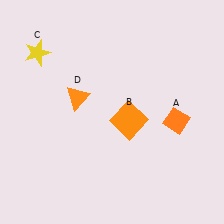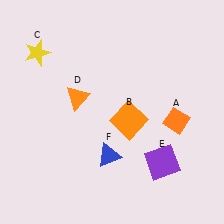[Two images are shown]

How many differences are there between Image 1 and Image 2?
There are 2 differences between the two images.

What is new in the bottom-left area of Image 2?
A blue triangle (F) was added in the bottom-left area of Image 2.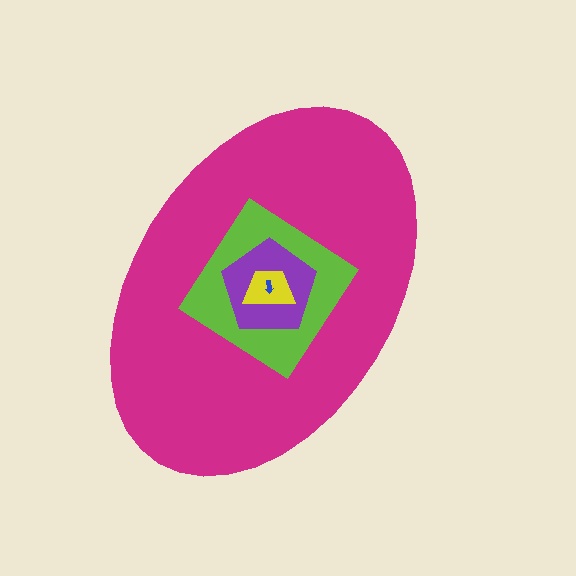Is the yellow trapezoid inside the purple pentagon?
Yes.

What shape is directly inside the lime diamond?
The purple pentagon.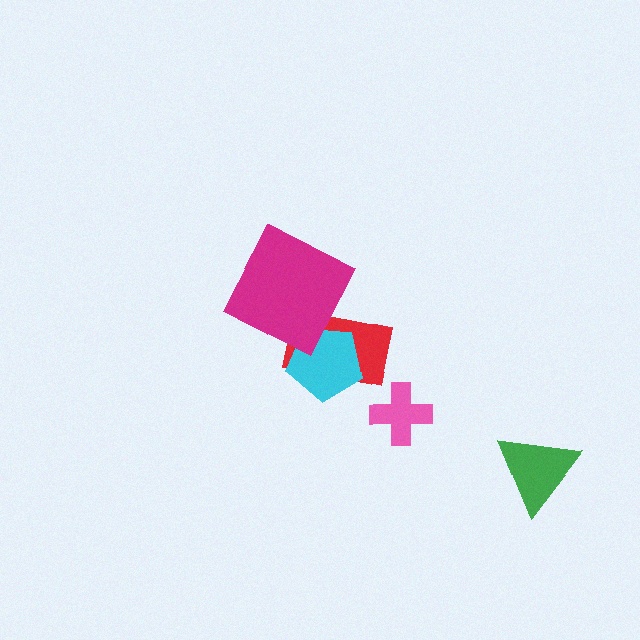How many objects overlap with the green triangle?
0 objects overlap with the green triangle.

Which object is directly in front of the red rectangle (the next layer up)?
The cyan pentagon is directly in front of the red rectangle.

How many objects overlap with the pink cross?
0 objects overlap with the pink cross.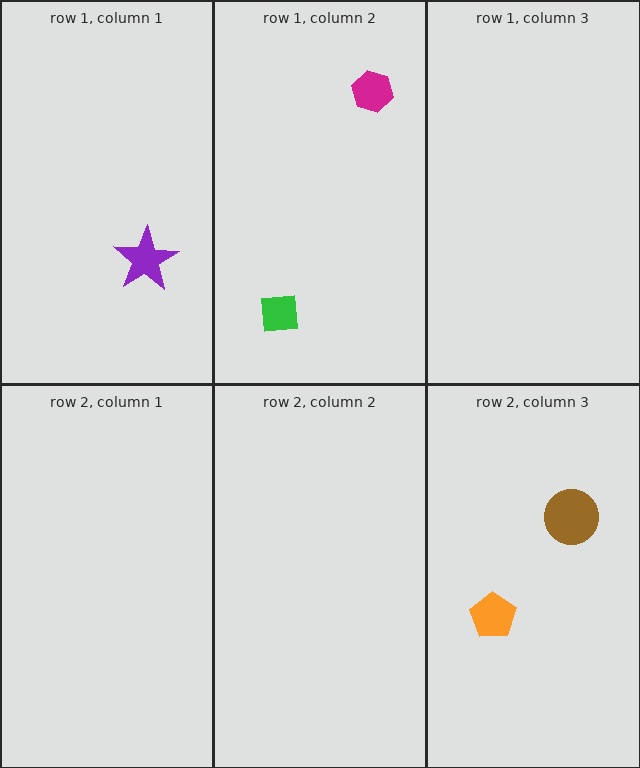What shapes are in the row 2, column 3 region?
The brown circle, the orange pentagon.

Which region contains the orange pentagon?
The row 2, column 3 region.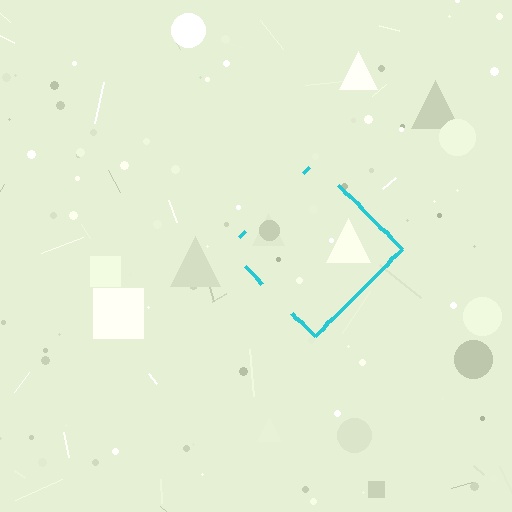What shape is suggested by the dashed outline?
The dashed outline suggests a diamond.